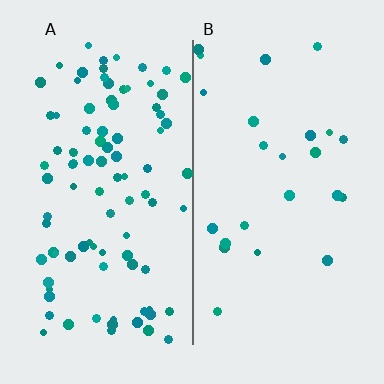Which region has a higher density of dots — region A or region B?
A (the left).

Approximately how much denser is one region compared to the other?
Approximately 3.8× — region A over region B.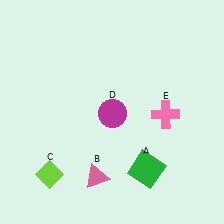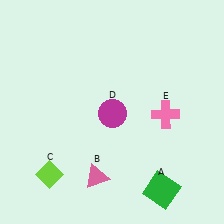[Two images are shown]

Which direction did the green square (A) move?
The green square (A) moved down.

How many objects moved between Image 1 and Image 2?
1 object moved between the two images.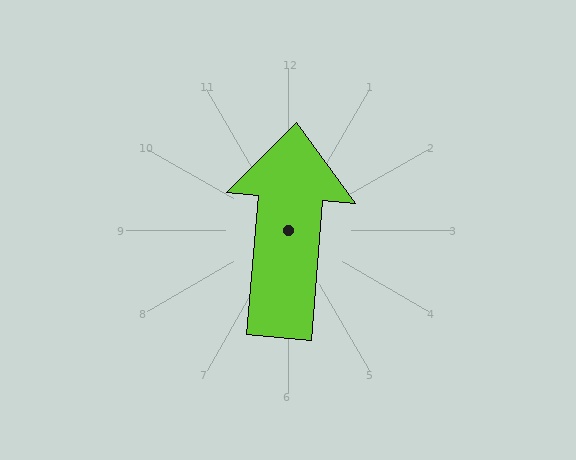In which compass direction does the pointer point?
North.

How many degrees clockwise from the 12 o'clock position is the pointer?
Approximately 5 degrees.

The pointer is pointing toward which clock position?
Roughly 12 o'clock.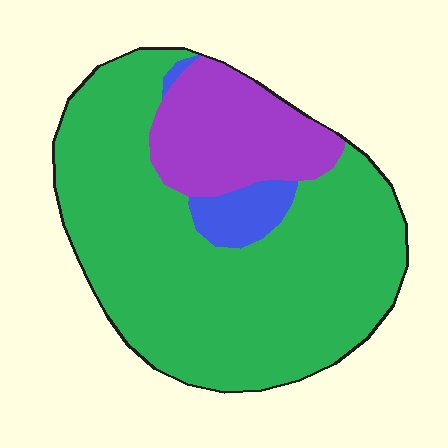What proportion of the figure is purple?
Purple takes up less than a quarter of the figure.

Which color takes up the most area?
Green, at roughly 75%.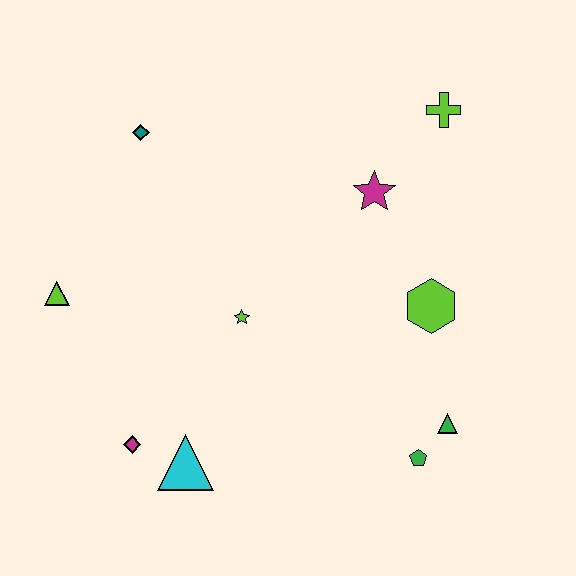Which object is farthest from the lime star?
The lime cross is farthest from the lime star.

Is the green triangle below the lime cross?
Yes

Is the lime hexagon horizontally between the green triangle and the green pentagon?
Yes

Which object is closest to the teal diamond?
The lime triangle is closest to the teal diamond.